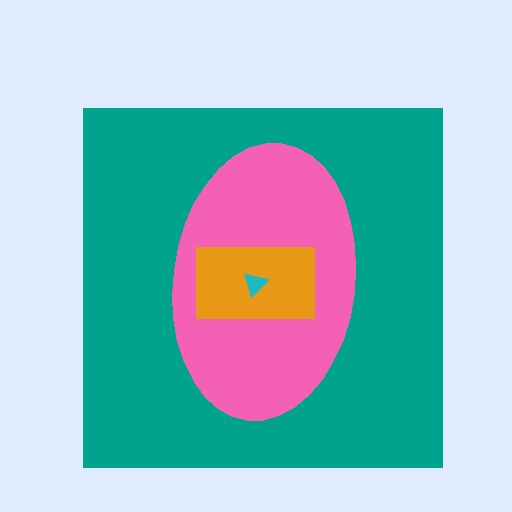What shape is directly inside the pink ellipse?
The orange rectangle.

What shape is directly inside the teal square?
The pink ellipse.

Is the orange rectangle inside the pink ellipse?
Yes.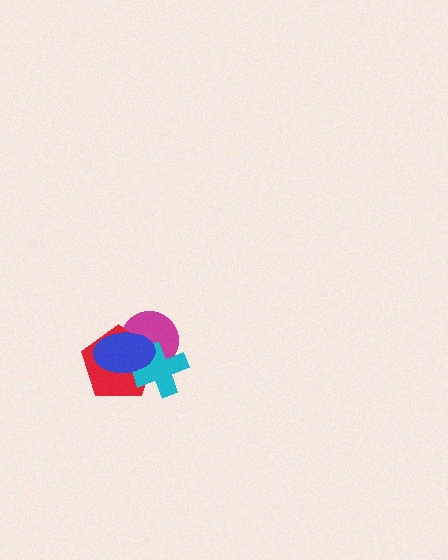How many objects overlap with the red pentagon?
3 objects overlap with the red pentagon.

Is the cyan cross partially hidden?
Yes, it is partially covered by another shape.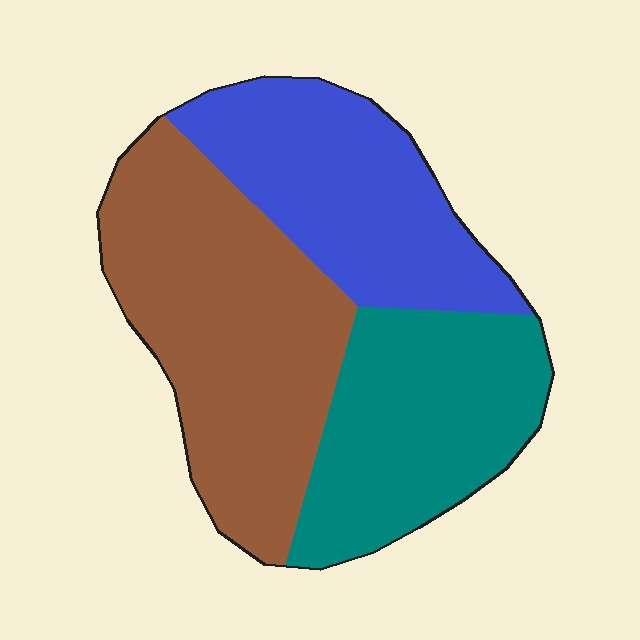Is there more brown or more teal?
Brown.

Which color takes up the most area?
Brown, at roughly 40%.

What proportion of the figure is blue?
Blue takes up about one quarter (1/4) of the figure.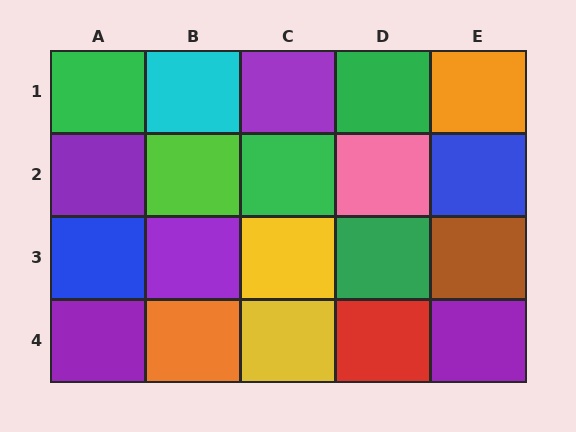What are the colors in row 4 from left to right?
Purple, orange, yellow, red, purple.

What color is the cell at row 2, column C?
Green.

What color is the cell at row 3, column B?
Purple.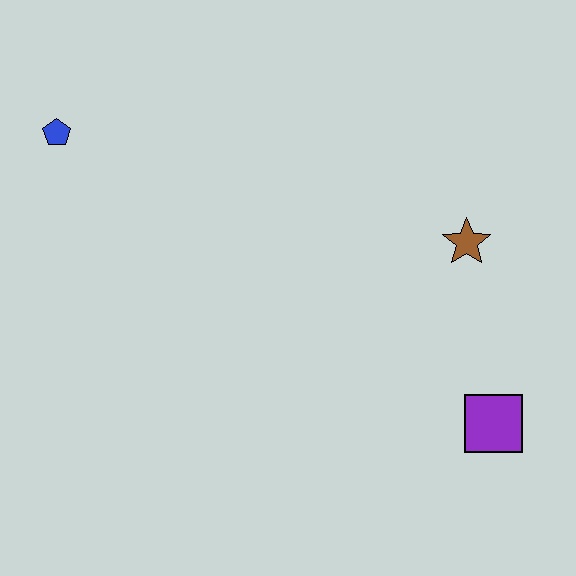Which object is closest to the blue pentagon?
The brown star is closest to the blue pentagon.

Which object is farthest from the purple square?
The blue pentagon is farthest from the purple square.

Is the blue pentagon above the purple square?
Yes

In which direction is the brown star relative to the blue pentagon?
The brown star is to the right of the blue pentagon.